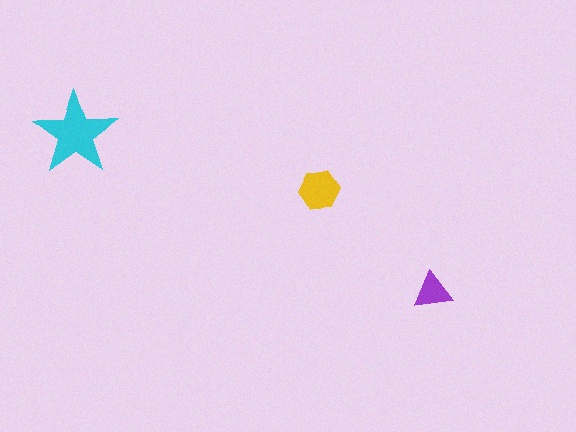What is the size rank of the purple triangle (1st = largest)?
3rd.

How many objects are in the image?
There are 3 objects in the image.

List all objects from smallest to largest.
The purple triangle, the yellow hexagon, the cyan star.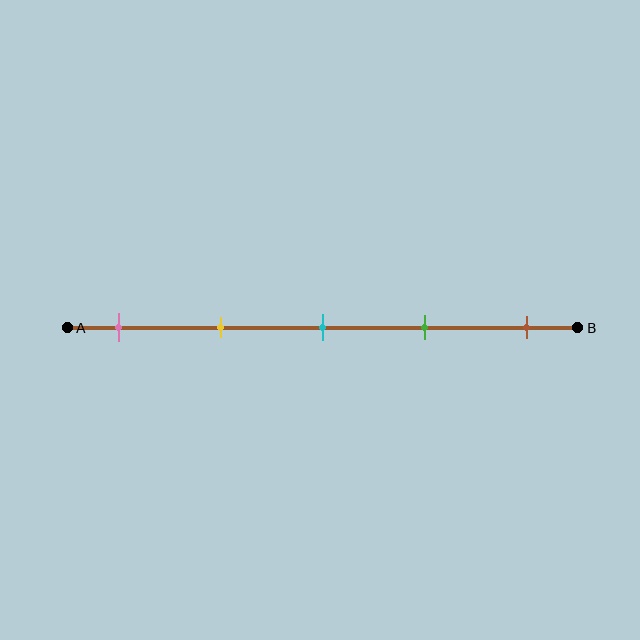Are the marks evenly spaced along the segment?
Yes, the marks are approximately evenly spaced.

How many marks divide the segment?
There are 5 marks dividing the segment.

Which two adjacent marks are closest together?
The cyan and green marks are the closest adjacent pair.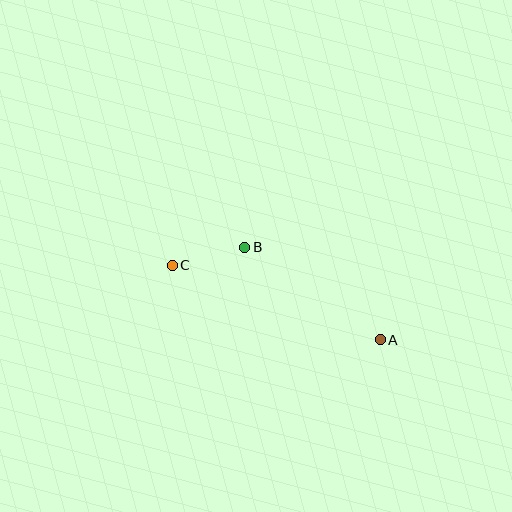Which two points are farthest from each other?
Points A and C are farthest from each other.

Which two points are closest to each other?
Points B and C are closest to each other.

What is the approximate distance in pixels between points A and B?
The distance between A and B is approximately 164 pixels.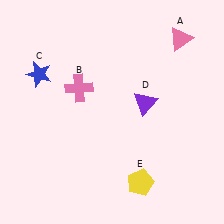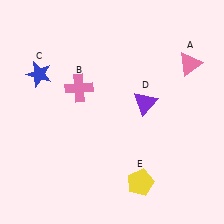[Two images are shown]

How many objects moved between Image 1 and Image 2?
1 object moved between the two images.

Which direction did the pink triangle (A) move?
The pink triangle (A) moved down.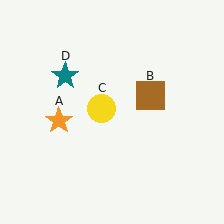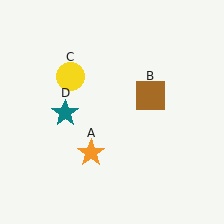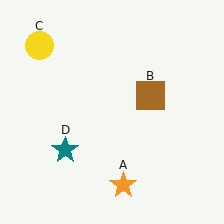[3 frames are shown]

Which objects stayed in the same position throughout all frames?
Brown square (object B) remained stationary.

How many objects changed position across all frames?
3 objects changed position: orange star (object A), yellow circle (object C), teal star (object D).